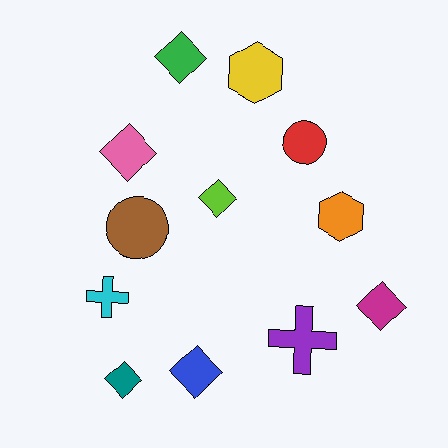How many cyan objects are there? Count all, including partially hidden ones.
There is 1 cyan object.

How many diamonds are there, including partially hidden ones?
There are 6 diamonds.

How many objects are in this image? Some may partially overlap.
There are 12 objects.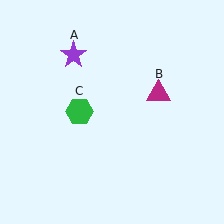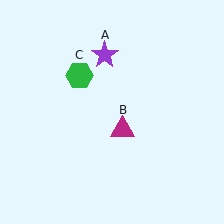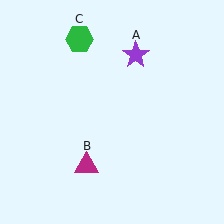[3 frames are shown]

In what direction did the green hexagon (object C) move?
The green hexagon (object C) moved up.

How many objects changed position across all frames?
3 objects changed position: purple star (object A), magenta triangle (object B), green hexagon (object C).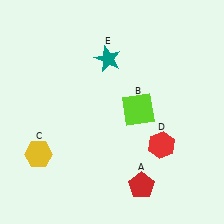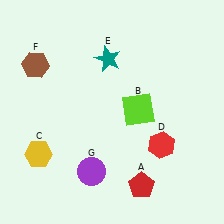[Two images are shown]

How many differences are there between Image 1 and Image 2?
There are 2 differences between the two images.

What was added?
A brown hexagon (F), a purple circle (G) were added in Image 2.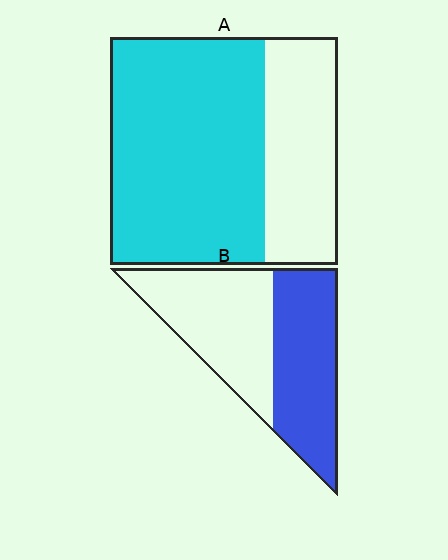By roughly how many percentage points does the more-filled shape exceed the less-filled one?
By roughly 20 percentage points (A over B).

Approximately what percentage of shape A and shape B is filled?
A is approximately 70% and B is approximately 50%.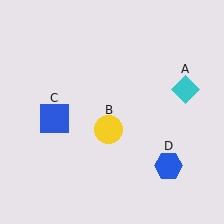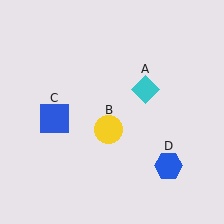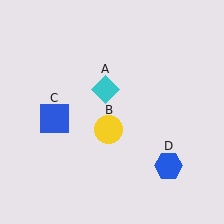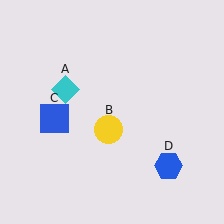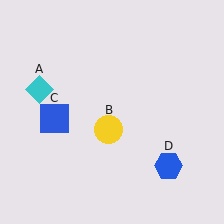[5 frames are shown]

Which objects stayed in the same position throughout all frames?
Yellow circle (object B) and blue square (object C) and blue hexagon (object D) remained stationary.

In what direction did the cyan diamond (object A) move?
The cyan diamond (object A) moved left.